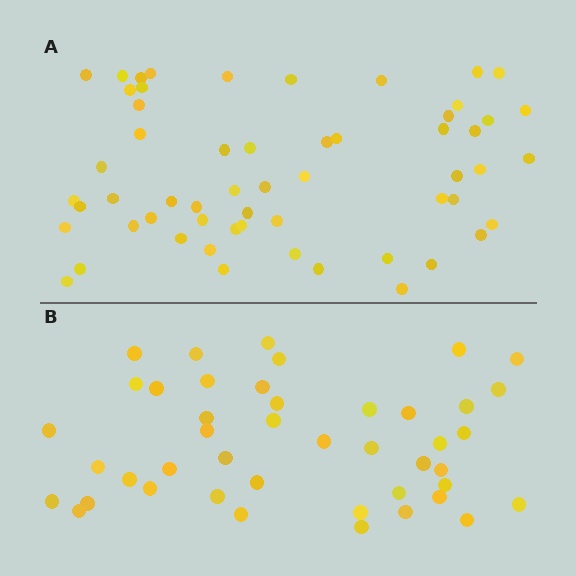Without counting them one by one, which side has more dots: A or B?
Region A (the top region) has more dots.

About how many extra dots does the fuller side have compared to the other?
Region A has approximately 15 more dots than region B.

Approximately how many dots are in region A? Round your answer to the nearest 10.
About 60 dots. (The exact count is 57, which rounds to 60.)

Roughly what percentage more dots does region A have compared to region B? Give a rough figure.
About 30% more.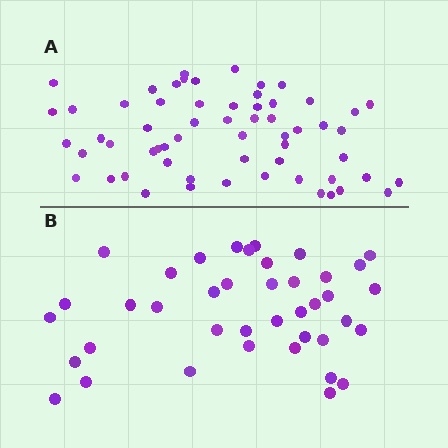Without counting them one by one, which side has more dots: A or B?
Region A (the top region) has more dots.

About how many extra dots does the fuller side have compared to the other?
Region A has approximately 20 more dots than region B.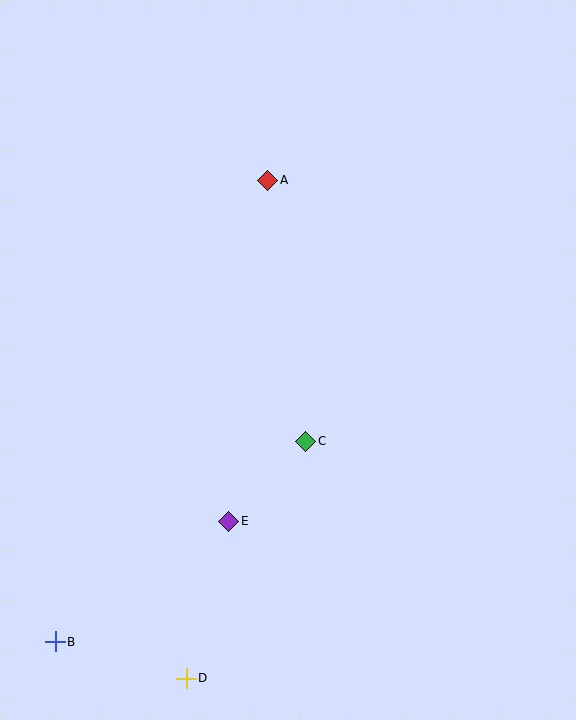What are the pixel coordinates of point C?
Point C is at (306, 442).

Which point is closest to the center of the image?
Point C at (306, 442) is closest to the center.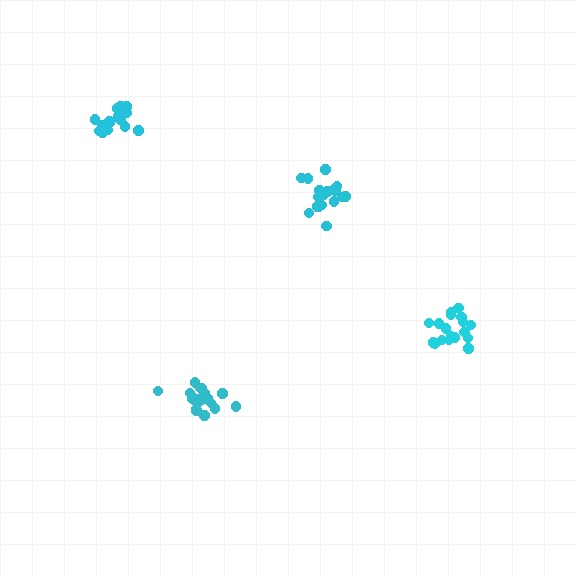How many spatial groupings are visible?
There are 4 spatial groupings.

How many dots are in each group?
Group 1: 19 dots, Group 2: 20 dots, Group 3: 18 dots, Group 4: 16 dots (73 total).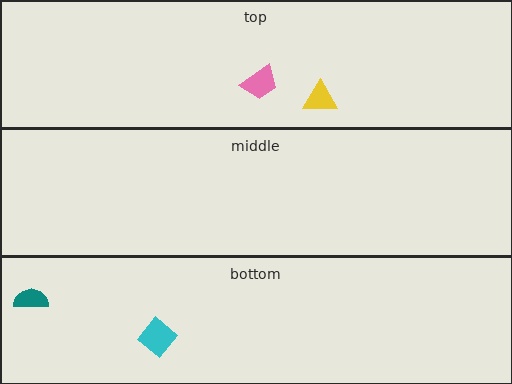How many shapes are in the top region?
2.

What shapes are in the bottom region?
The teal semicircle, the cyan diamond.